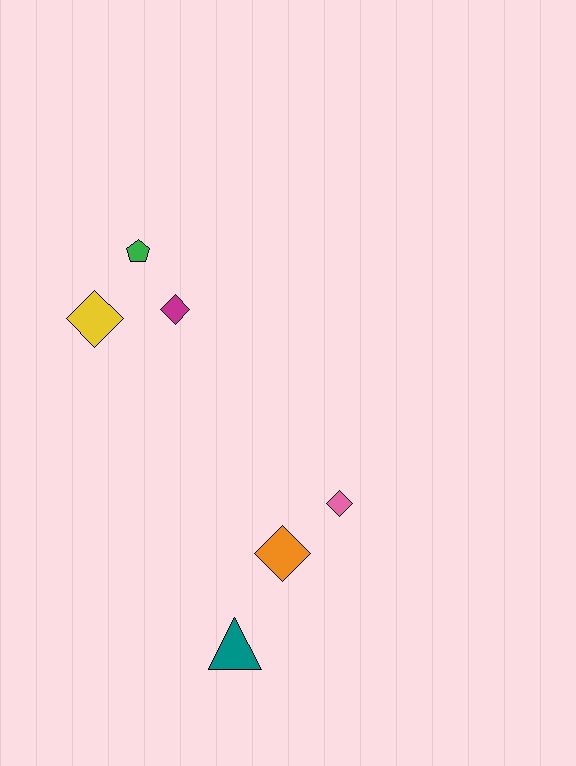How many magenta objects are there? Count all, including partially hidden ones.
There is 1 magenta object.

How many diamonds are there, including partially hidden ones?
There are 4 diamonds.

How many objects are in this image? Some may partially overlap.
There are 6 objects.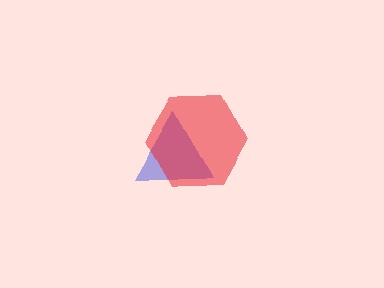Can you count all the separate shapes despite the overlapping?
Yes, there are 2 separate shapes.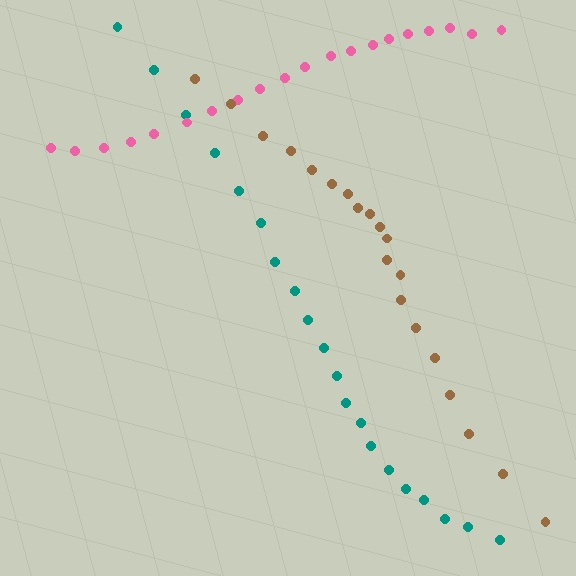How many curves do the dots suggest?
There are 3 distinct paths.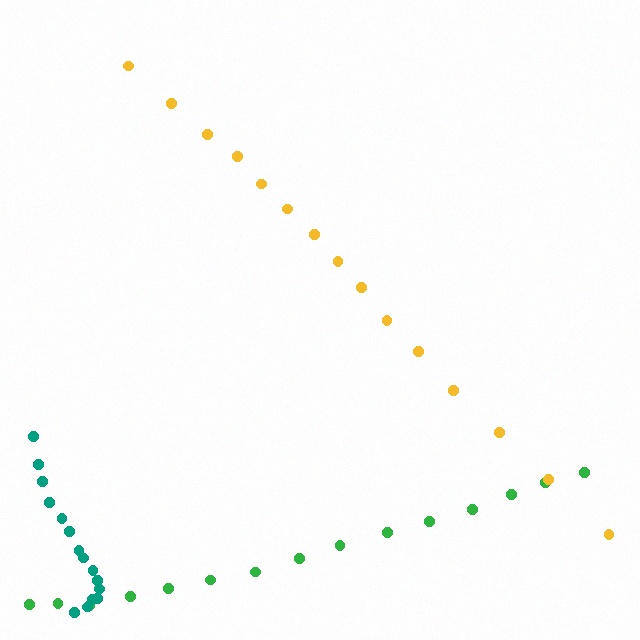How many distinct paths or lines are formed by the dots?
There are 3 distinct paths.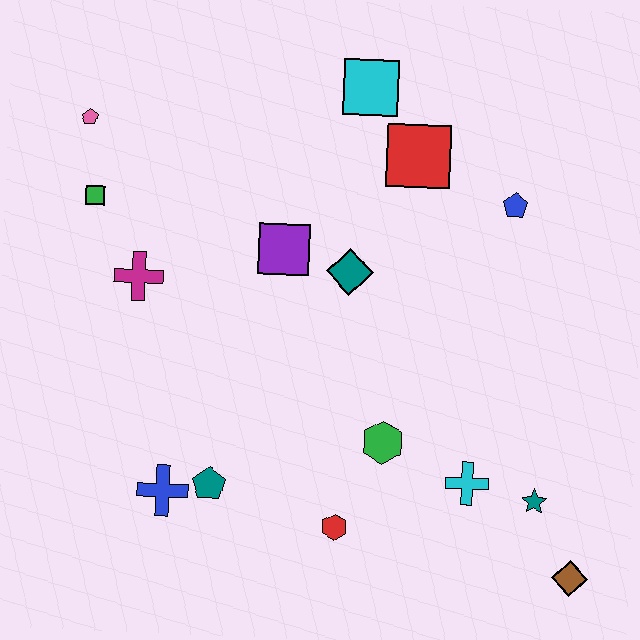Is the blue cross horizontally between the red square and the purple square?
No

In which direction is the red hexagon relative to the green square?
The red hexagon is below the green square.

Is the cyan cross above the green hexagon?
No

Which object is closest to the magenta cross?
The green square is closest to the magenta cross.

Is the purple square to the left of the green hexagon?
Yes